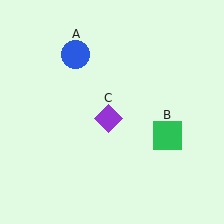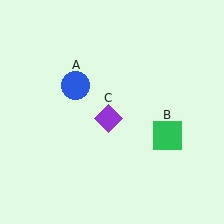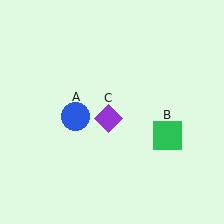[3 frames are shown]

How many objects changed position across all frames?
1 object changed position: blue circle (object A).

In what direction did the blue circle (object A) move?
The blue circle (object A) moved down.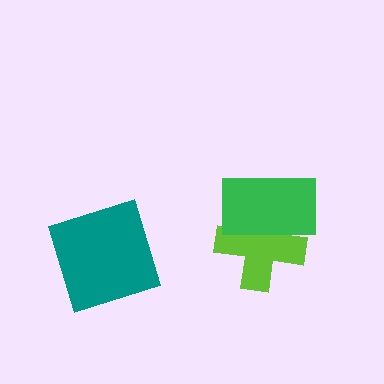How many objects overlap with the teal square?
0 objects overlap with the teal square.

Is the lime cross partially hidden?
Yes, it is partially covered by another shape.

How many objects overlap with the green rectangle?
1 object overlaps with the green rectangle.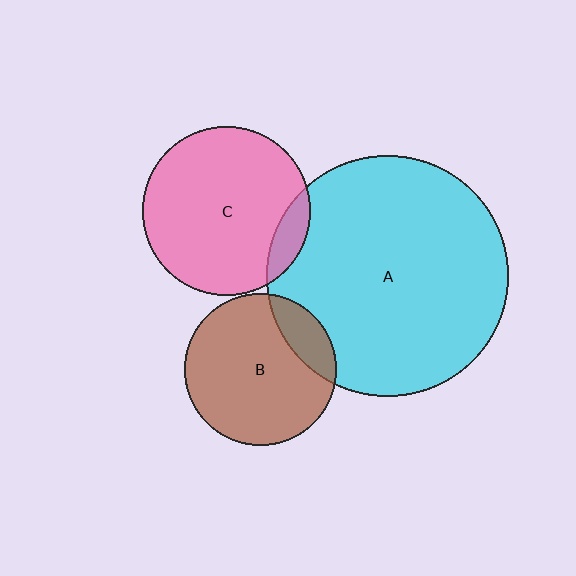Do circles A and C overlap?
Yes.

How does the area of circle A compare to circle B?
Approximately 2.5 times.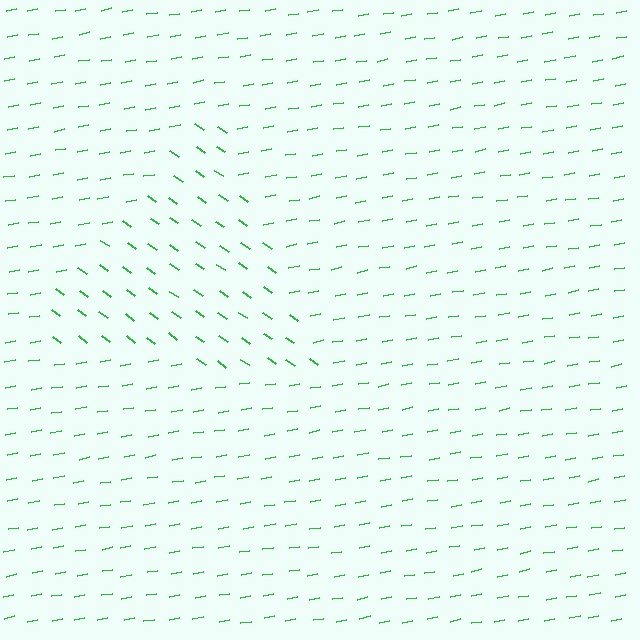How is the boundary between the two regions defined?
The boundary is defined purely by a change in line orientation (approximately 45 degrees difference). All lines are the same color and thickness.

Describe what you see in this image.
The image is filled with small green line segments. A triangle region in the image has lines oriented differently from the surrounding lines, creating a visible texture boundary.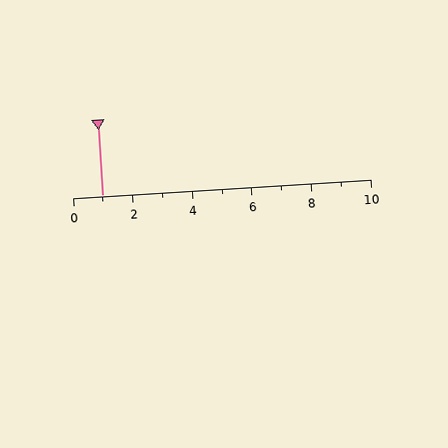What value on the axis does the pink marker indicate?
The marker indicates approximately 1.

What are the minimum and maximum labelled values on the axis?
The axis runs from 0 to 10.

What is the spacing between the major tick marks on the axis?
The major ticks are spaced 2 apart.